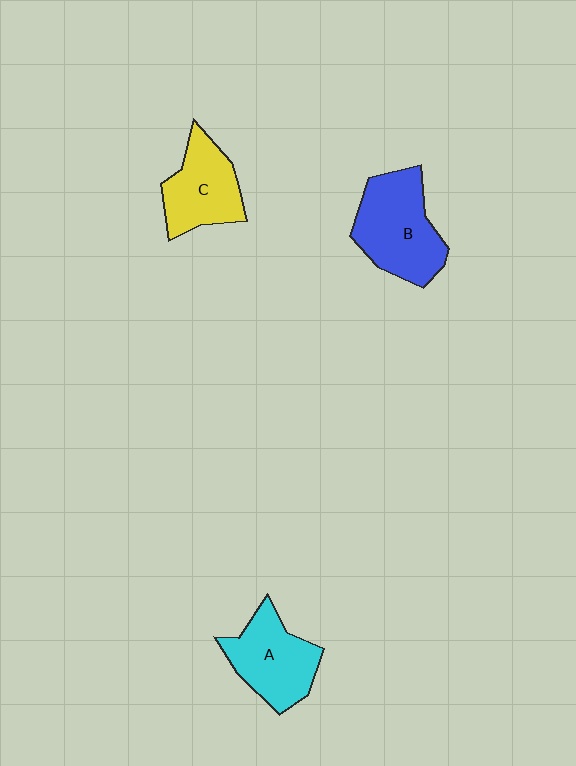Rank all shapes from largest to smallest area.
From largest to smallest: B (blue), A (cyan), C (yellow).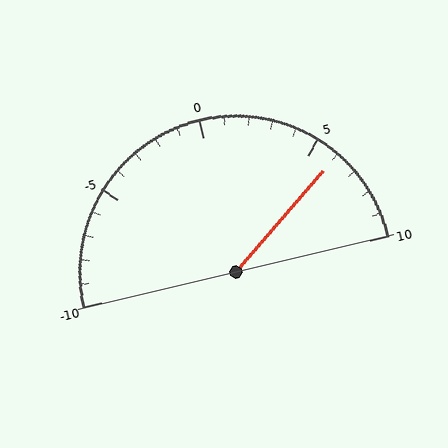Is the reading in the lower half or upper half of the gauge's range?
The reading is in the upper half of the range (-10 to 10).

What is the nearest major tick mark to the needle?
The nearest major tick mark is 5.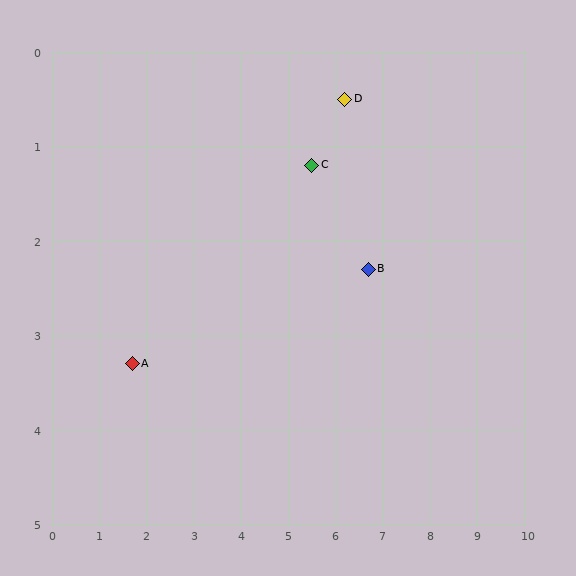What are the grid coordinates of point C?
Point C is at approximately (5.5, 1.2).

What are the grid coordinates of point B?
Point B is at approximately (6.7, 2.3).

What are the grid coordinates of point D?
Point D is at approximately (6.2, 0.5).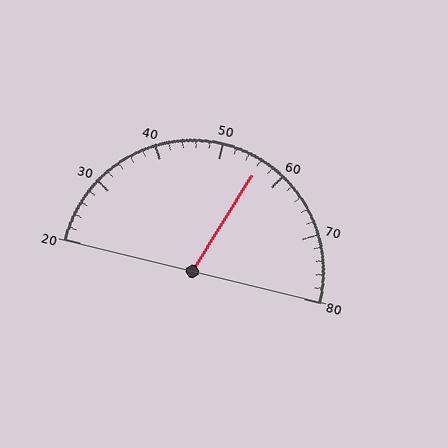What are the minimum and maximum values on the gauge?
The gauge ranges from 20 to 80.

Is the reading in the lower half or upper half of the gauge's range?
The reading is in the upper half of the range (20 to 80).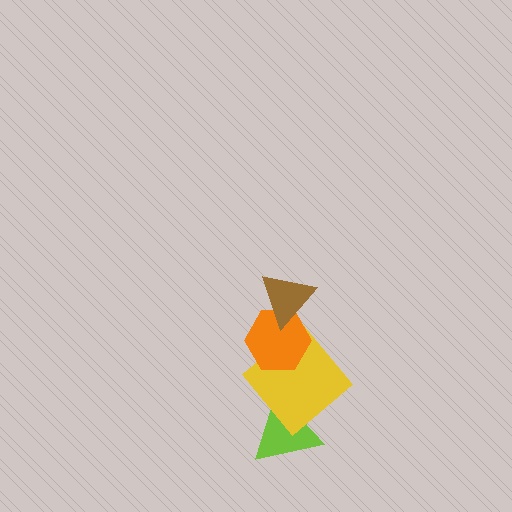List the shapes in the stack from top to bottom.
From top to bottom: the brown triangle, the orange hexagon, the yellow diamond, the lime triangle.